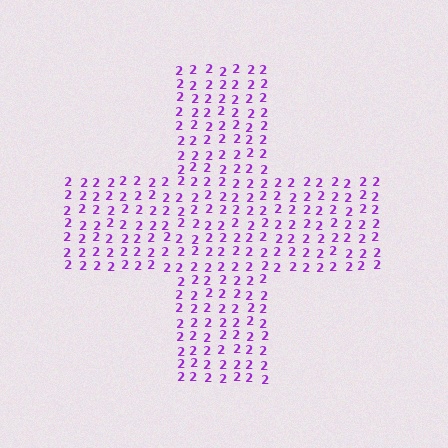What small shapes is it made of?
It is made of small digit 2's.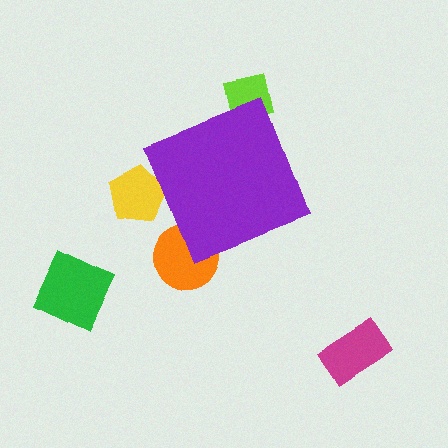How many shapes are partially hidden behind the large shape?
3 shapes are partially hidden.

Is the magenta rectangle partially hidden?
No, the magenta rectangle is fully visible.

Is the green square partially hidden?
No, the green square is fully visible.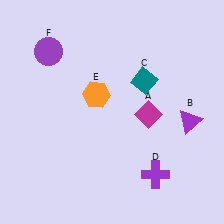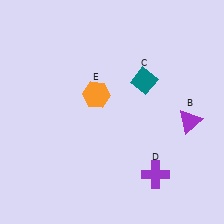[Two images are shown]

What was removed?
The magenta diamond (A), the purple circle (F) were removed in Image 2.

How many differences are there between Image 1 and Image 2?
There are 2 differences between the two images.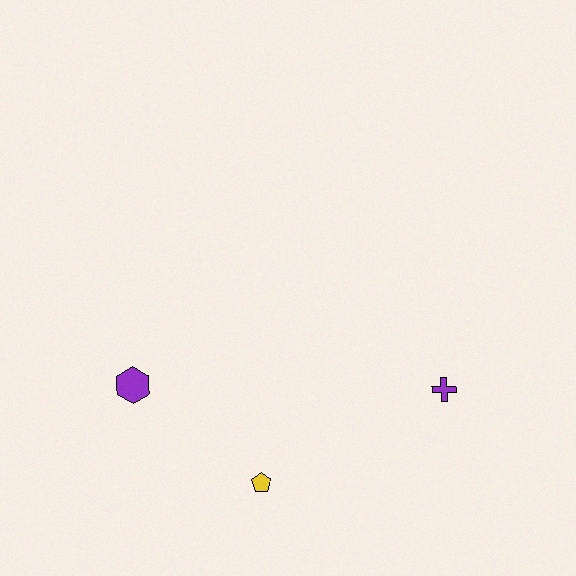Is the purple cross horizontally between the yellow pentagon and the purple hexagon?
No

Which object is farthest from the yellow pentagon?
The purple cross is farthest from the yellow pentagon.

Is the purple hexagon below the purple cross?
No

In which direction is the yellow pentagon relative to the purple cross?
The yellow pentagon is to the left of the purple cross.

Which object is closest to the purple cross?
The yellow pentagon is closest to the purple cross.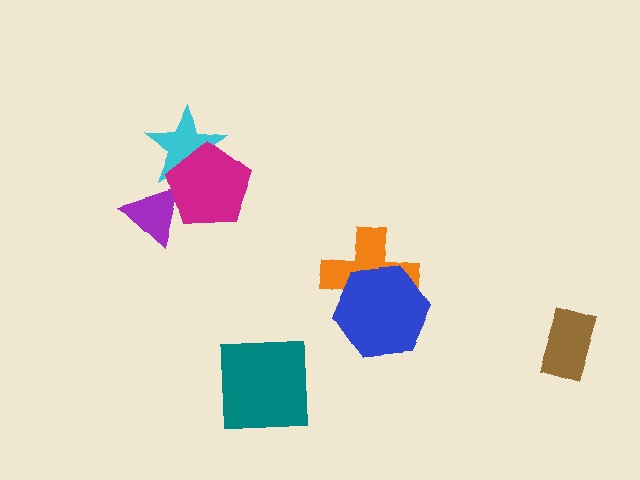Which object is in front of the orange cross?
The blue hexagon is in front of the orange cross.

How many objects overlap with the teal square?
0 objects overlap with the teal square.